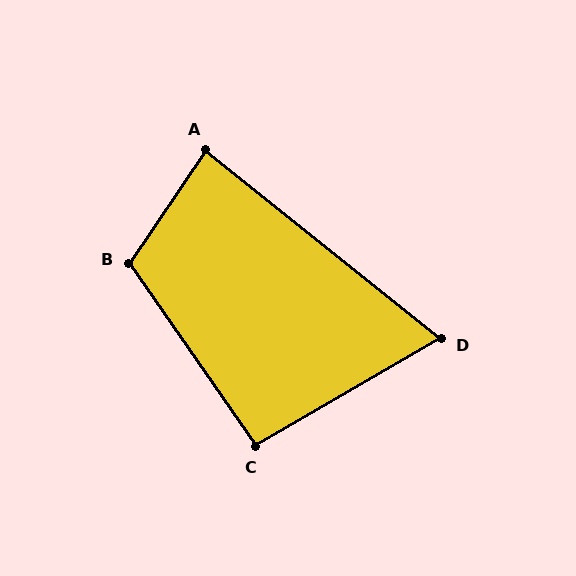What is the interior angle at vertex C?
Approximately 95 degrees (approximately right).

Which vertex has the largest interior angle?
B, at approximately 111 degrees.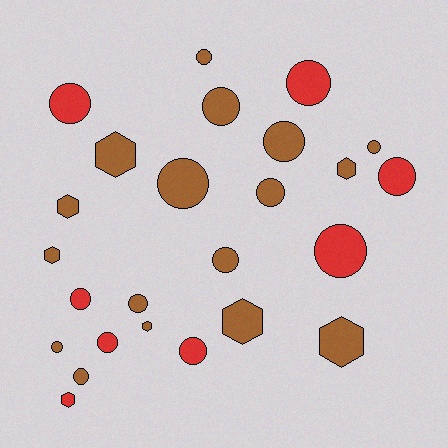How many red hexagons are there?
There is 1 red hexagon.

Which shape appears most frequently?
Circle, with 17 objects.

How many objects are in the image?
There are 25 objects.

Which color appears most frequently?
Brown, with 17 objects.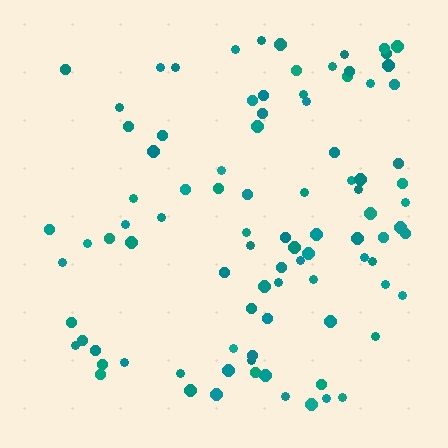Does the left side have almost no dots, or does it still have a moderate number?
Still a moderate number, just noticeably fewer than the right.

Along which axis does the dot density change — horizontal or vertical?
Horizontal.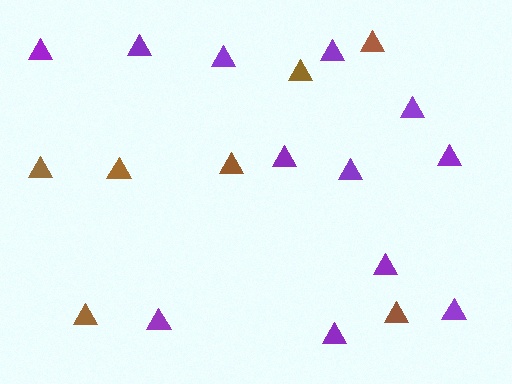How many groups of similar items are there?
There are 2 groups: one group of purple triangles (12) and one group of brown triangles (7).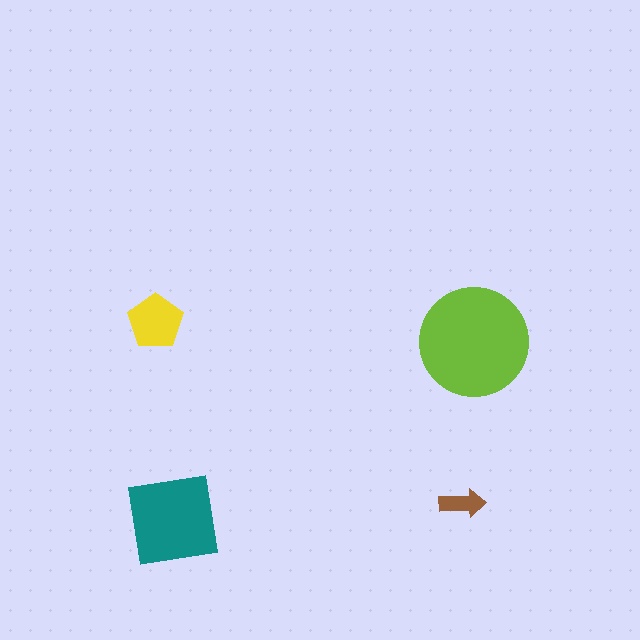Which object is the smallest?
The brown arrow.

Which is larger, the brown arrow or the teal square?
The teal square.